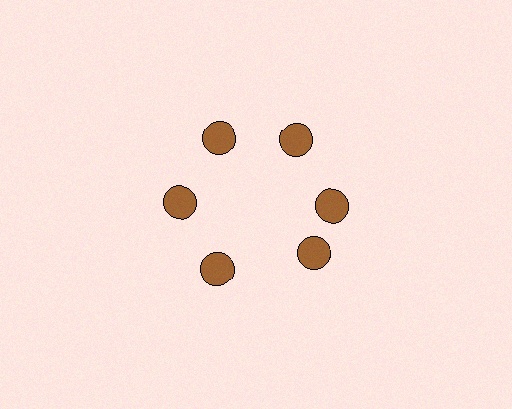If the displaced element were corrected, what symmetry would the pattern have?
It would have 6-fold rotational symmetry — the pattern would map onto itself every 60 degrees.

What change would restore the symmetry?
The symmetry would be restored by rotating it back into even spacing with its neighbors so that all 6 circles sit at equal angles and equal distance from the center.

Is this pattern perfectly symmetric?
No. The 6 brown circles are arranged in a ring, but one element near the 5 o'clock position is rotated out of alignment along the ring, breaking the 6-fold rotational symmetry.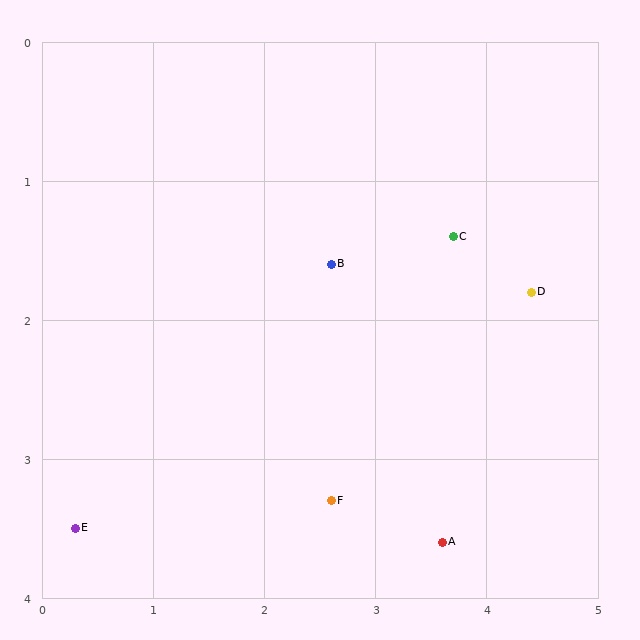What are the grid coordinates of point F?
Point F is at approximately (2.6, 3.3).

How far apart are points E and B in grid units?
Points E and B are about 3.0 grid units apart.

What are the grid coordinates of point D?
Point D is at approximately (4.4, 1.8).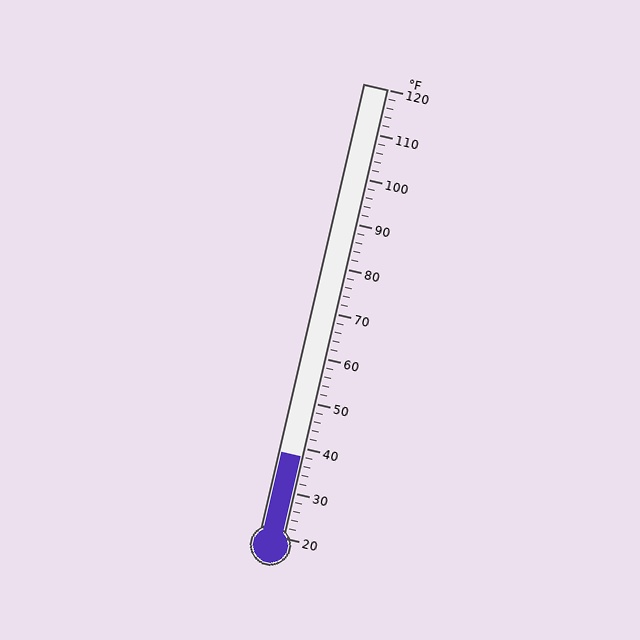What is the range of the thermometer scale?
The thermometer scale ranges from 20°F to 120°F.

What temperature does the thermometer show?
The thermometer shows approximately 38°F.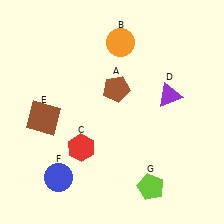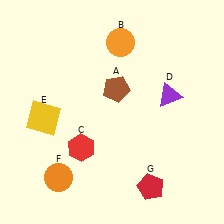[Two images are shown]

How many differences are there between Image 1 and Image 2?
There are 3 differences between the two images.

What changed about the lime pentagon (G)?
In Image 1, G is lime. In Image 2, it changed to red.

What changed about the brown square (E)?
In Image 1, E is brown. In Image 2, it changed to yellow.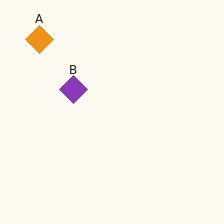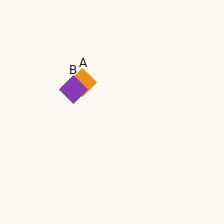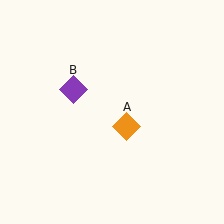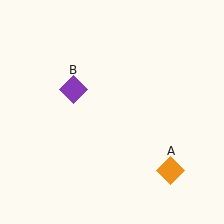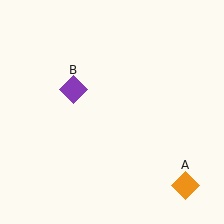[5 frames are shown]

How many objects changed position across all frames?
1 object changed position: orange diamond (object A).